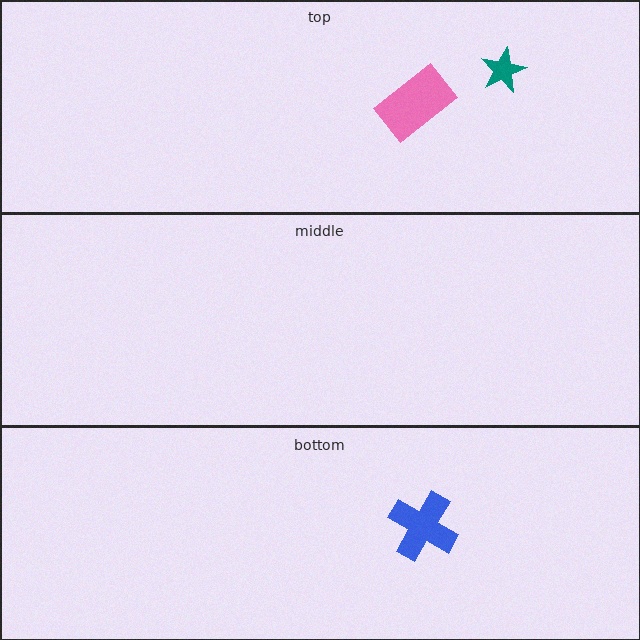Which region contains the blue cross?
The bottom region.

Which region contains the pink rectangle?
The top region.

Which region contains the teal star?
The top region.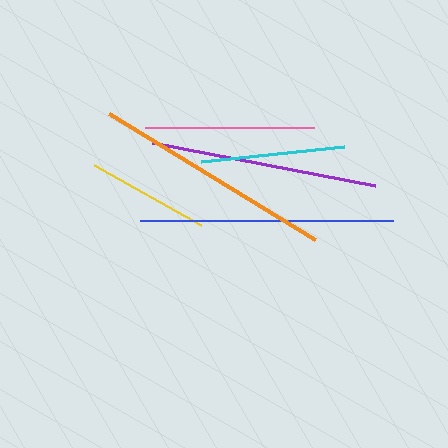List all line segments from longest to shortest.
From longest to shortest: blue, orange, purple, pink, cyan, yellow.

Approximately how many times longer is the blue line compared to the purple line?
The blue line is approximately 1.1 times the length of the purple line.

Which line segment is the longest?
The blue line is the longest at approximately 253 pixels.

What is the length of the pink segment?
The pink segment is approximately 169 pixels long.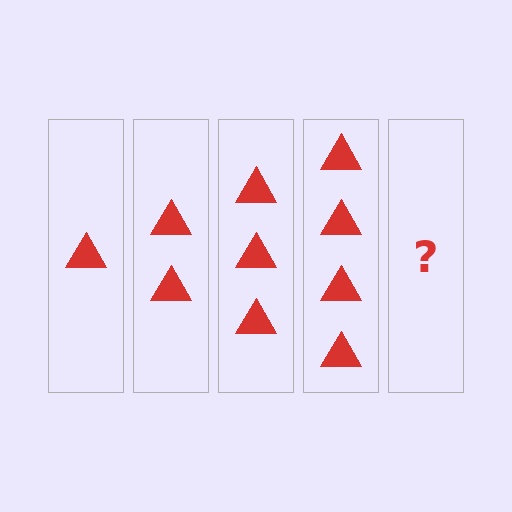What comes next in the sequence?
The next element should be 5 triangles.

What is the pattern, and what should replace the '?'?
The pattern is that each step adds one more triangle. The '?' should be 5 triangles.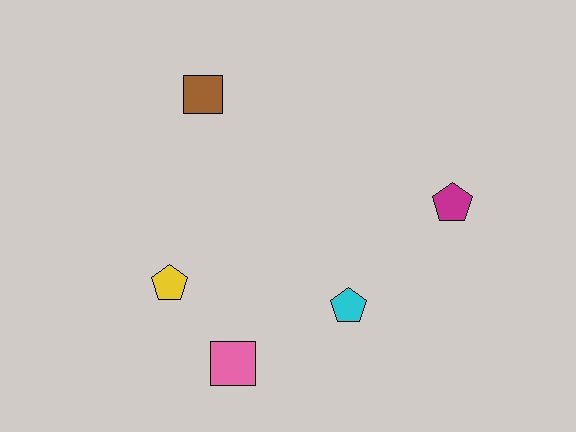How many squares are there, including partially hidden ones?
There are 2 squares.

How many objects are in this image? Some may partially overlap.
There are 5 objects.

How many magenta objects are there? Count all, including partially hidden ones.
There is 1 magenta object.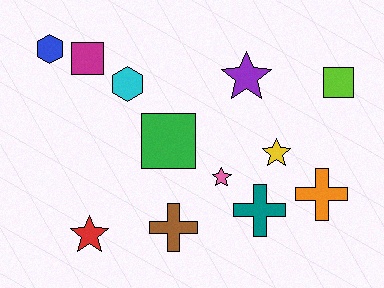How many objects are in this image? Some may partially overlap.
There are 12 objects.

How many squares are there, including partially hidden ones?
There are 3 squares.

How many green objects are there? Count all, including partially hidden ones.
There is 1 green object.